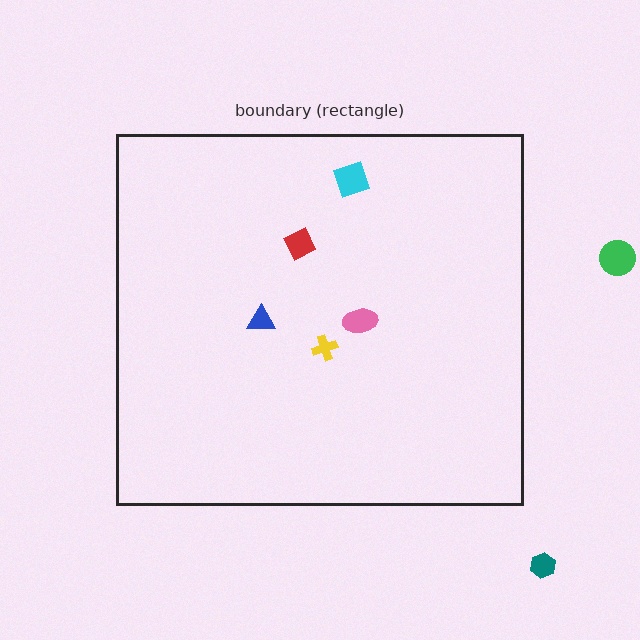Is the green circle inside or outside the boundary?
Outside.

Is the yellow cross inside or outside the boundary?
Inside.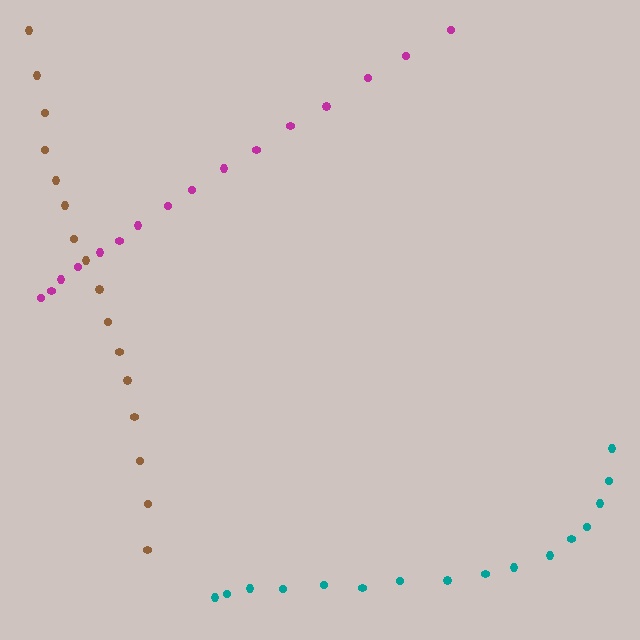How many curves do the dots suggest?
There are 3 distinct paths.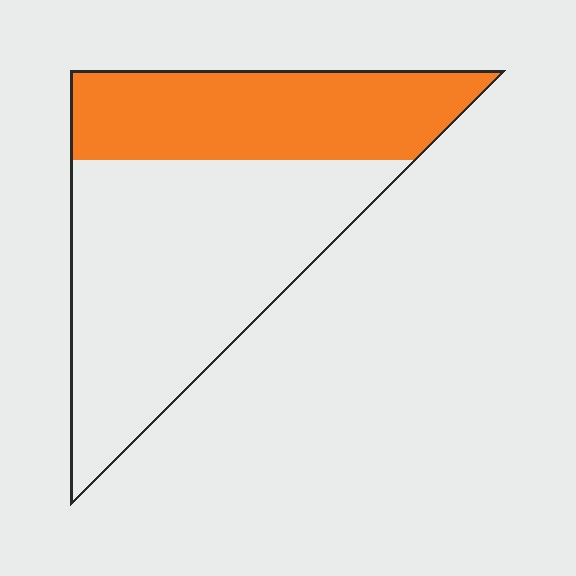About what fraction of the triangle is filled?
About three eighths (3/8).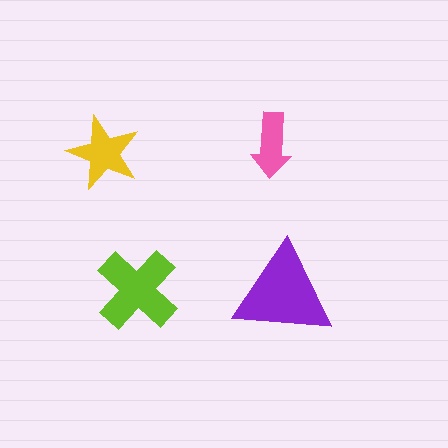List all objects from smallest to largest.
The pink arrow, the yellow star, the lime cross, the purple triangle.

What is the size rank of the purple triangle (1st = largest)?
1st.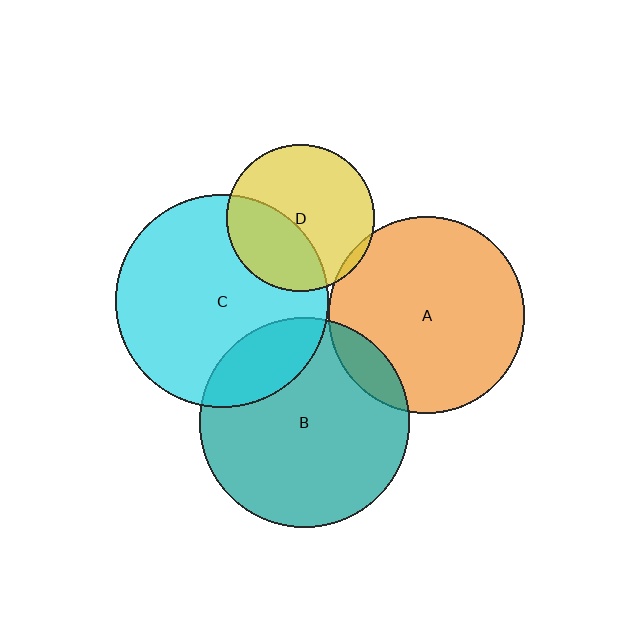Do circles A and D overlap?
Yes.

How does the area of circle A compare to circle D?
Approximately 1.8 times.